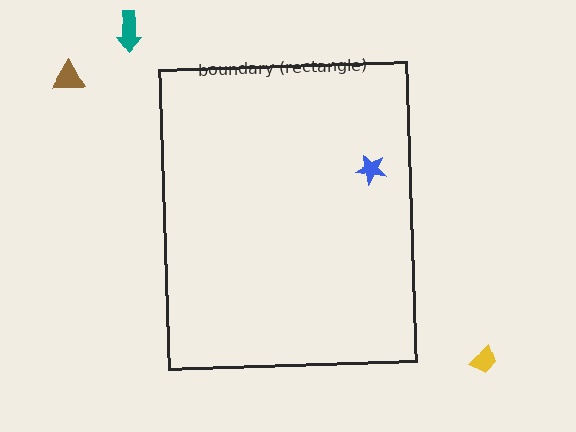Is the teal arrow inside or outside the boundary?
Outside.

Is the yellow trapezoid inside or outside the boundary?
Outside.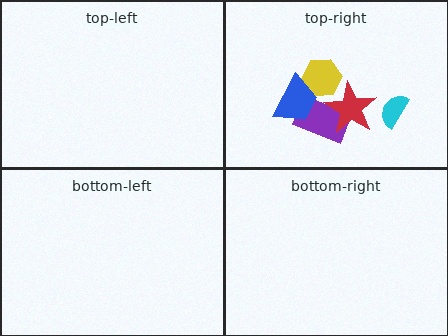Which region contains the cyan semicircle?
The top-right region.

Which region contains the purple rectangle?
The top-right region.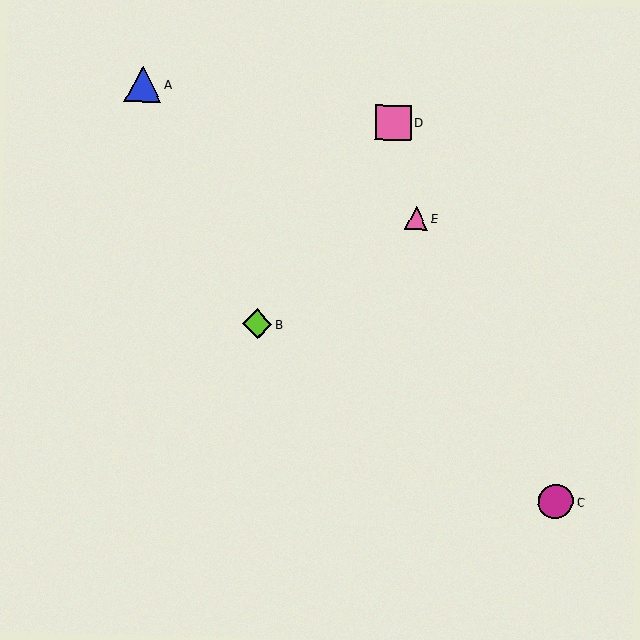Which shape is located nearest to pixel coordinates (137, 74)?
The blue triangle (labeled A) at (143, 84) is nearest to that location.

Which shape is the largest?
The blue triangle (labeled A) is the largest.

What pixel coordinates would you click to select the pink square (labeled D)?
Click at (393, 123) to select the pink square D.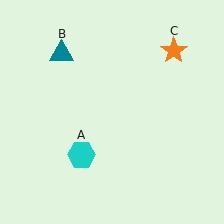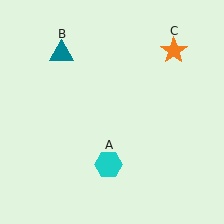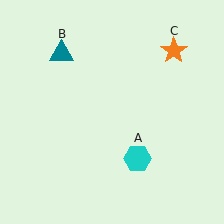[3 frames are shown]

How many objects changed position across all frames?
1 object changed position: cyan hexagon (object A).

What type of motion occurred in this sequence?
The cyan hexagon (object A) rotated counterclockwise around the center of the scene.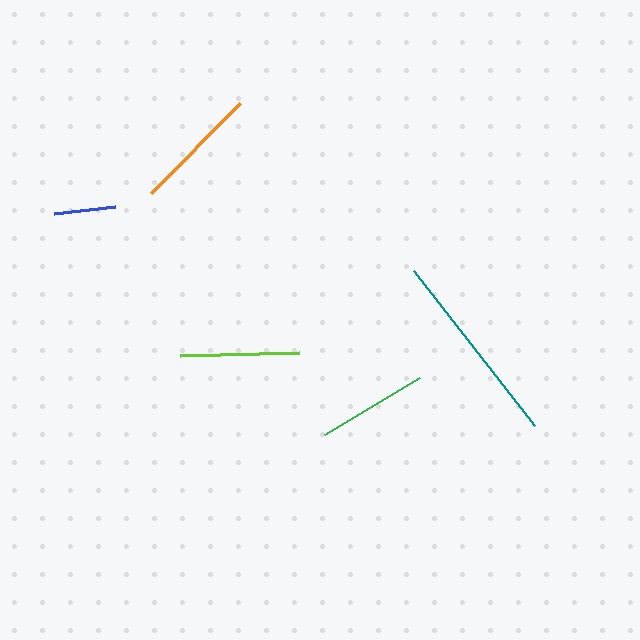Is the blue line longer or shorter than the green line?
The green line is longer than the blue line.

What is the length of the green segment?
The green segment is approximately 110 pixels long.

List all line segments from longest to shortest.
From longest to shortest: teal, orange, lime, green, blue.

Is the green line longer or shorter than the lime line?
The lime line is longer than the green line.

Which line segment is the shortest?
The blue line is the shortest at approximately 62 pixels.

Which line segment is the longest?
The teal line is the longest at approximately 196 pixels.